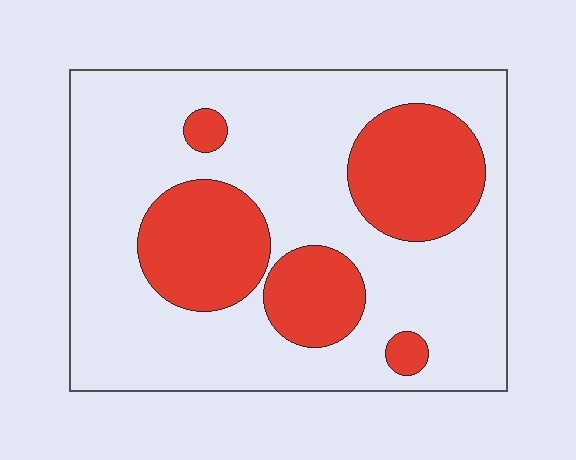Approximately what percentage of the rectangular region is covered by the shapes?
Approximately 30%.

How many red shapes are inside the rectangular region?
5.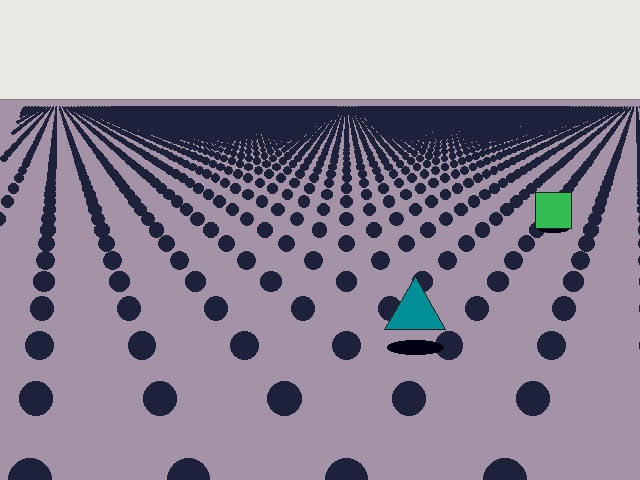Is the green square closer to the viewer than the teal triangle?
No. The teal triangle is closer — you can tell from the texture gradient: the ground texture is coarser near it.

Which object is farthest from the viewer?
The green square is farthest from the viewer. It appears smaller and the ground texture around it is denser.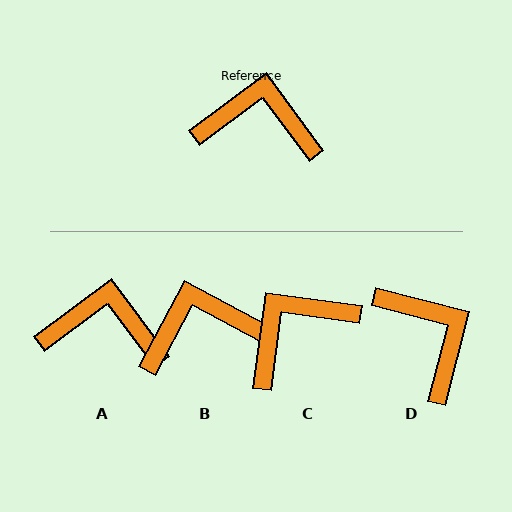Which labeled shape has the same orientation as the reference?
A.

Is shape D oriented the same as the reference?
No, it is off by about 51 degrees.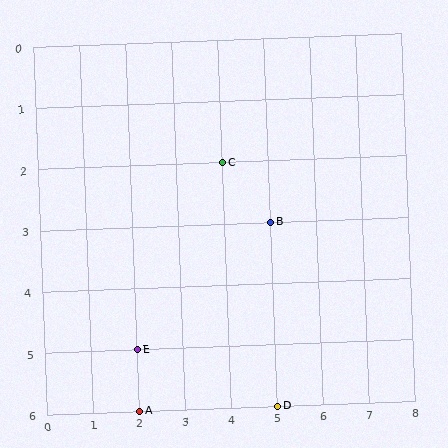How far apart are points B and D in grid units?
Points B and D are 3 rows apart.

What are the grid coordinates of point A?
Point A is at grid coordinates (2, 6).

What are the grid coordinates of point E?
Point E is at grid coordinates (2, 5).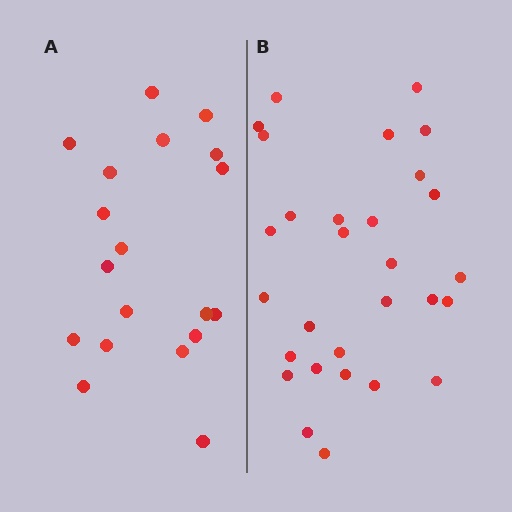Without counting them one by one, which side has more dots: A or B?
Region B (the right region) has more dots.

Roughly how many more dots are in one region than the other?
Region B has roughly 10 or so more dots than region A.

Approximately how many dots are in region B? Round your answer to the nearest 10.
About 30 dots. (The exact count is 29, which rounds to 30.)